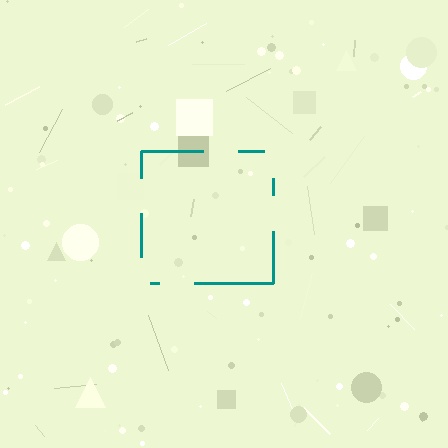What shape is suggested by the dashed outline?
The dashed outline suggests a square.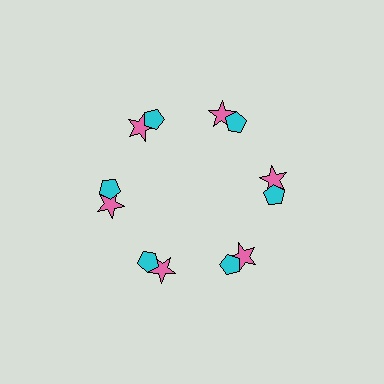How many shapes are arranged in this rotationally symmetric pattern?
There are 12 shapes, arranged in 6 groups of 2.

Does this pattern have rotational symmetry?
Yes, this pattern has 6-fold rotational symmetry. It looks the same after rotating 60 degrees around the center.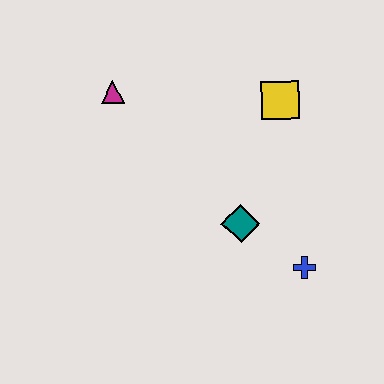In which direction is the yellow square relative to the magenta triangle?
The yellow square is to the right of the magenta triangle.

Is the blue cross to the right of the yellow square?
Yes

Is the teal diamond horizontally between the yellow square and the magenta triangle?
Yes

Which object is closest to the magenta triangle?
The yellow square is closest to the magenta triangle.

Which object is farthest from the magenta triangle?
The blue cross is farthest from the magenta triangle.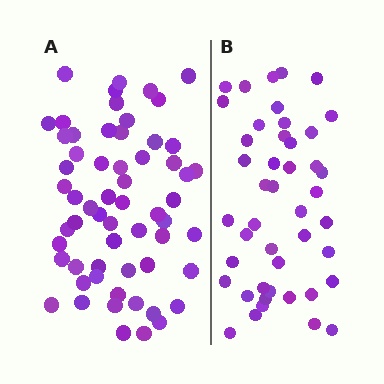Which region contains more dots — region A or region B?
Region A (the left region) has more dots.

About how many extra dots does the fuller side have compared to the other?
Region A has approximately 15 more dots than region B.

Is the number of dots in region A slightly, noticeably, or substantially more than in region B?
Region A has noticeably more, but not dramatically so. The ratio is roughly 1.3 to 1.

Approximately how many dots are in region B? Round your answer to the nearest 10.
About 40 dots. (The exact count is 45, which rounds to 40.)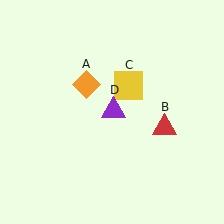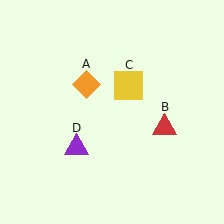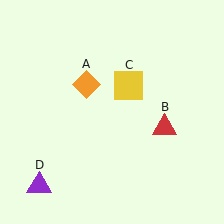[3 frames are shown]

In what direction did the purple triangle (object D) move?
The purple triangle (object D) moved down and to the left.